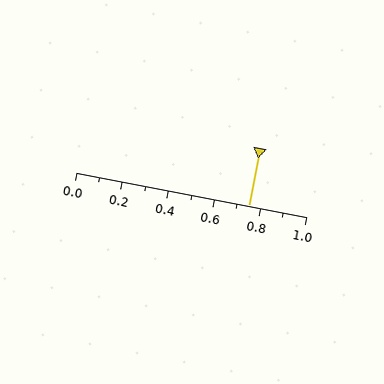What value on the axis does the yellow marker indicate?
The marker indicates approximately 0.75.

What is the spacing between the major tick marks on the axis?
The major ticks are spaced 0.2 apart.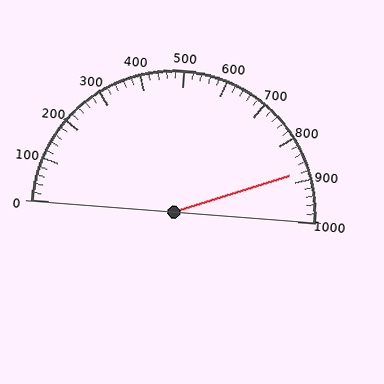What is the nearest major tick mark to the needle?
The nearest major tick mark is 900.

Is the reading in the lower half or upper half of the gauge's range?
The reading is in the upper half of the range (0 to 1000).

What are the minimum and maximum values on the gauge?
The gauge ranges from 0 to 1000.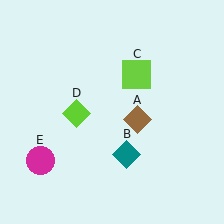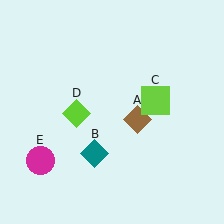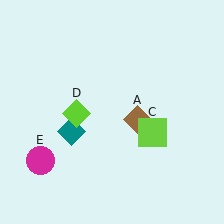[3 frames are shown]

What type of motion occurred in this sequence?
The teal diamond (object B), lime square (object C) rotated clockwise around the center of the scene.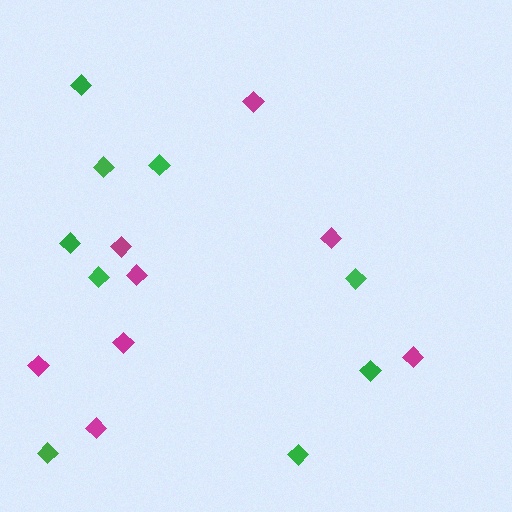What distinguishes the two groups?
There are 2 groups: one group of green diamonds (9) and one group of magenta diamonds (8).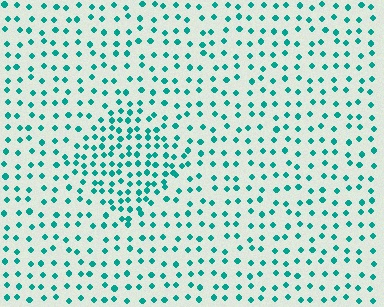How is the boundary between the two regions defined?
The boundary is defined by a change in element density (approximately 1.9x ratio). All elements are the same color, size, and shape.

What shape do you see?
I see a diamond.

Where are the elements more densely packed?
The elements are more densely packed inside the diamond boundary.